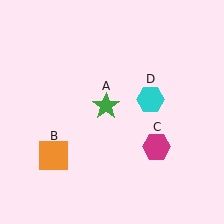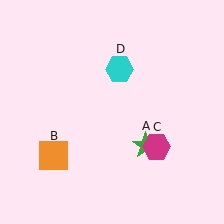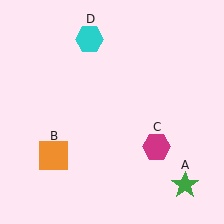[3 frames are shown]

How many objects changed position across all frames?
2 objects changed position: green star (object A), cyan hexagon (object D).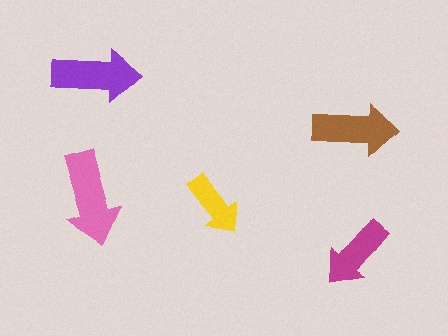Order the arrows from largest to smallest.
the pink one, the purple one, the brown one, the magenta one, the yellow one.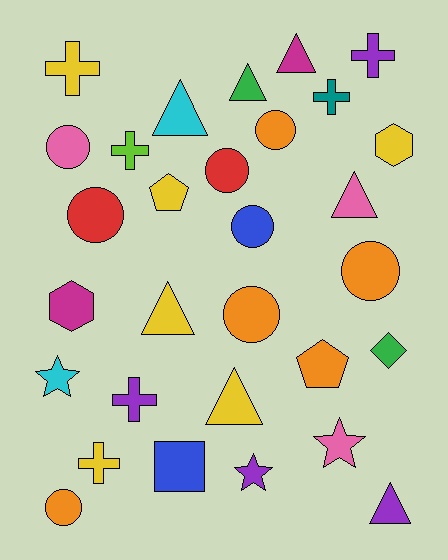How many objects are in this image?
There are 30 objects.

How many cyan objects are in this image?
There are 2 cyan objects.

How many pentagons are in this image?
There are 2 pentagons.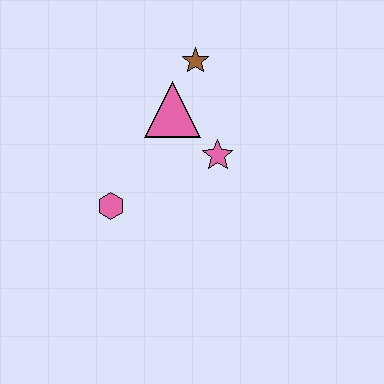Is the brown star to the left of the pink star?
Yes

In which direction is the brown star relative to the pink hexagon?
The brown star is above the pink hexagon.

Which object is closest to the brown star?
The pink triangle is closest to the brown star.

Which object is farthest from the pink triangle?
The pink hexagon is farthest from the pink triangle.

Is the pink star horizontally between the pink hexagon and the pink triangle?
No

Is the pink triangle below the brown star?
Yes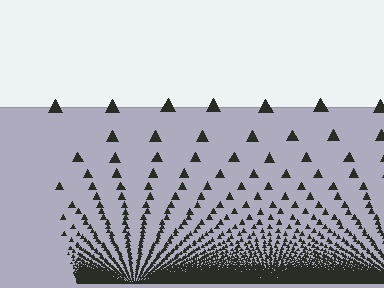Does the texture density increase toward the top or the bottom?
Density increases toward the bottom.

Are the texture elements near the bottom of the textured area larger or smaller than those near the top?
Smaller. The gradient is inverted — elements near the bottom are smaller and denser.